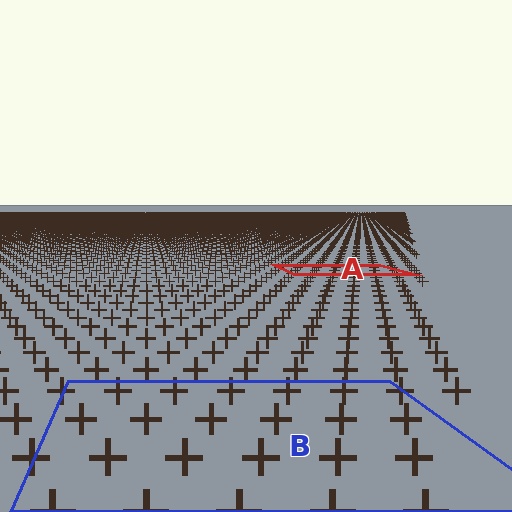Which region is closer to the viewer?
Region B is closer. The texture elements there are larger and more spread out.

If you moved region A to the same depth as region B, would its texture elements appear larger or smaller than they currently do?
They would appear larger. At a closer depth, the same texture elements are projected at a bigger on-screen size.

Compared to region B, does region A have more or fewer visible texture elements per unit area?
Region A has more texture elements per unit area — they are packed more densely because it is farther away.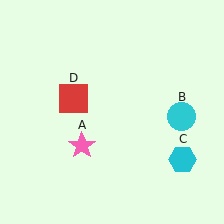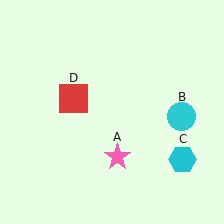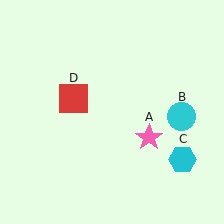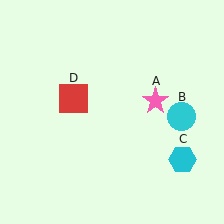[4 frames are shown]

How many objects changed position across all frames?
1 object changed position: pink star (object A).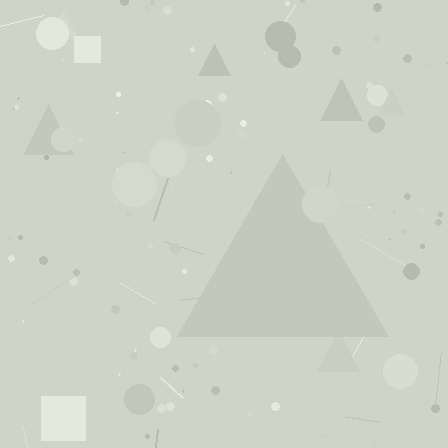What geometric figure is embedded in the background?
A triangle is embedded in the background.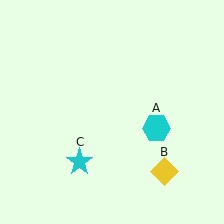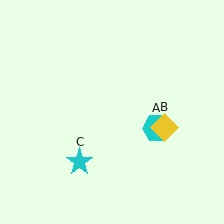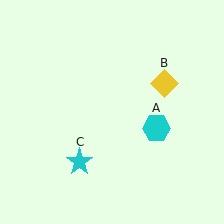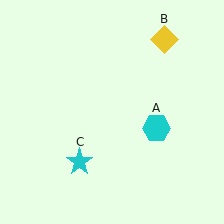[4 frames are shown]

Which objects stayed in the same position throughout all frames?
Cyan hexagon (object A) and cyan star (object C) remained stationary.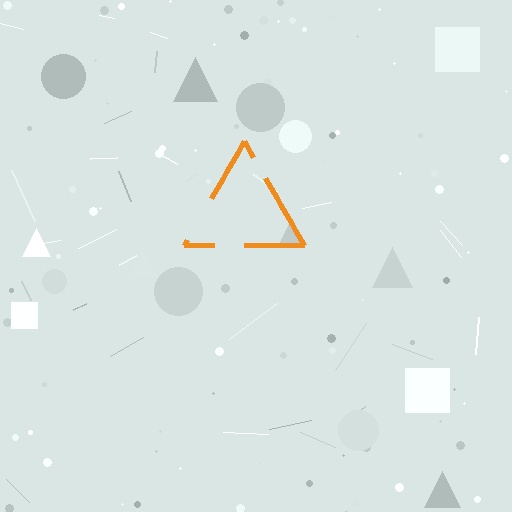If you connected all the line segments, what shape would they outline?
They would outline a triangle.